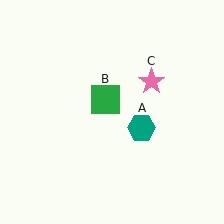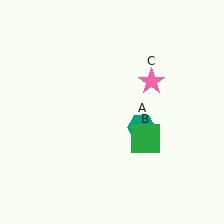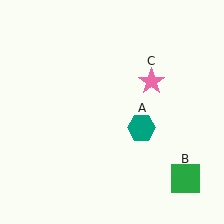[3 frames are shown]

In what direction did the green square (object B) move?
The green square (object B) moved down and to the right.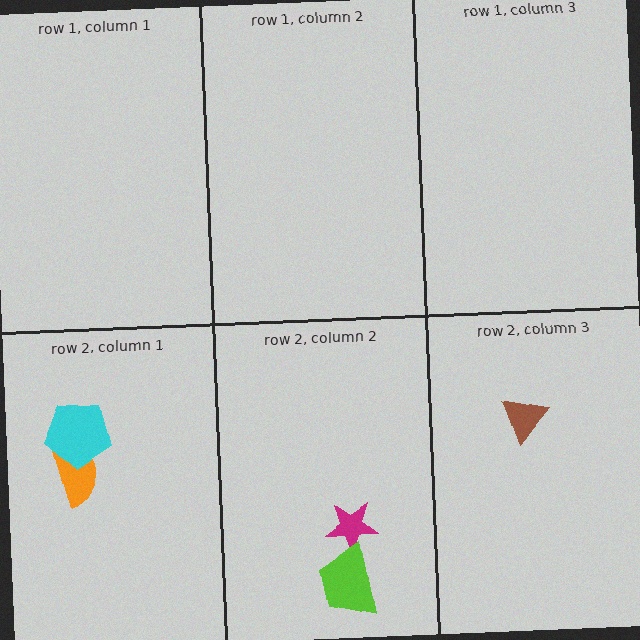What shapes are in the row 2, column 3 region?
The brown triangle.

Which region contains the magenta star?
The row 2, column 2 region.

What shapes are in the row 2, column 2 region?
The magenta star, the lime trapezoid.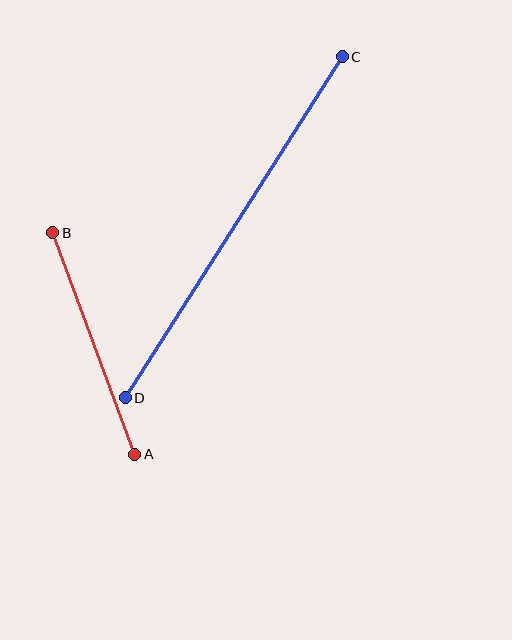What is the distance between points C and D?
The distance is approximately 404 pixels.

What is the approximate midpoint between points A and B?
The midpoint is at approximately (94, 344) pixels.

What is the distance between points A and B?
The distance is approximately 236 pixels.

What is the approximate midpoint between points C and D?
The midpoint is at approximately (234, 227) pixels.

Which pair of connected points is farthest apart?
Points C and D are farthest apart.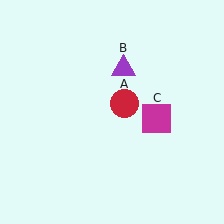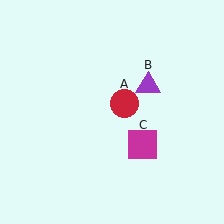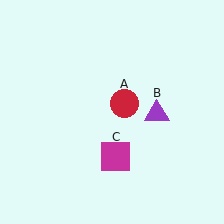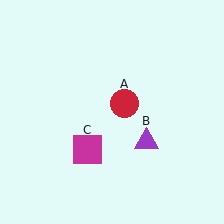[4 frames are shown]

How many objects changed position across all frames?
2 objects changed position: purple triangle (object B), magenta square (object C).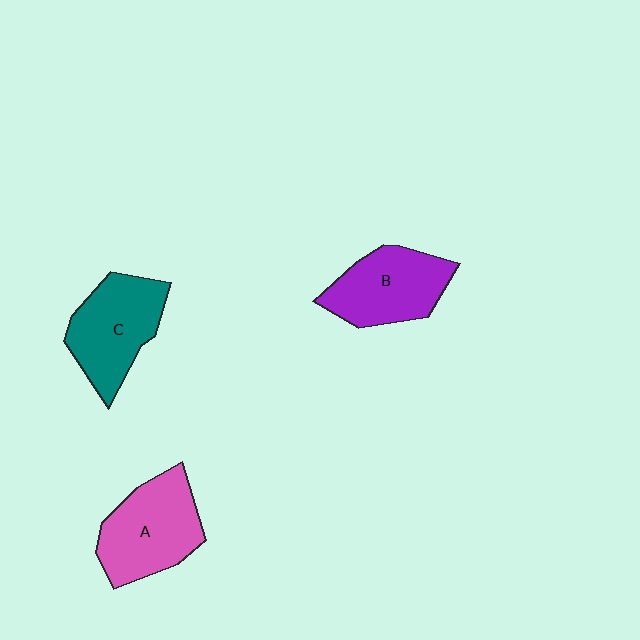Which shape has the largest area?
Shape A (pink).